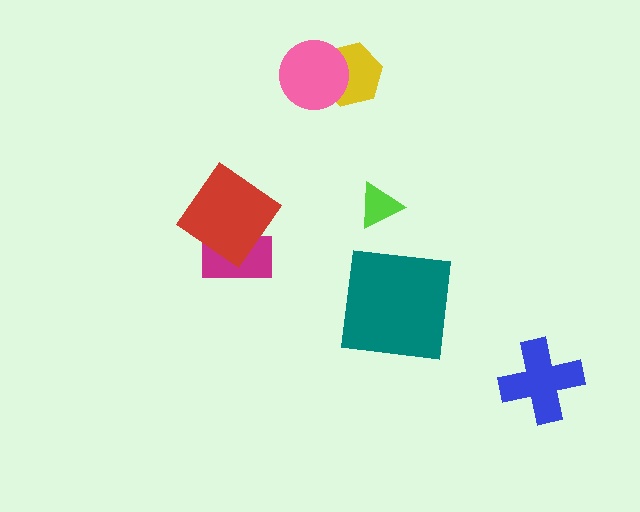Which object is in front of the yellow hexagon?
The pink circle is in front of the yellow hexagon.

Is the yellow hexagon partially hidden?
Yes, it is partially covered by another shape.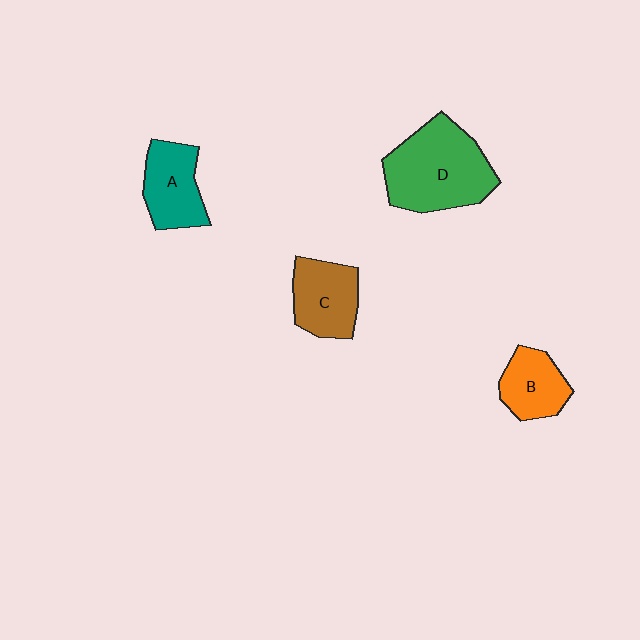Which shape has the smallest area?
Shape B (orange).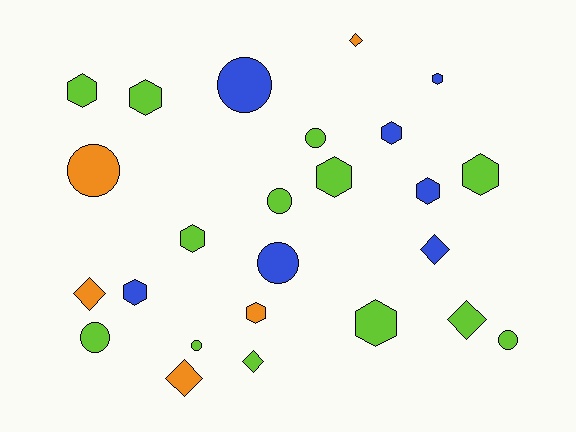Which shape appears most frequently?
Hexagon, with 11 objects.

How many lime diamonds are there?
There are 2 lime diamonds.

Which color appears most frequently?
Lime, with 13 objects.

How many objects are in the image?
There are 25 objects.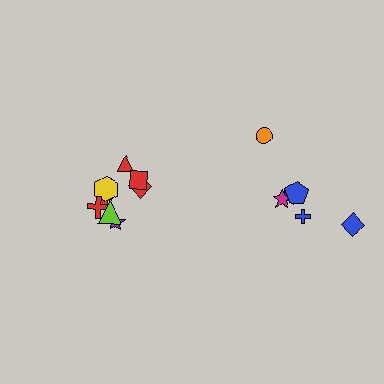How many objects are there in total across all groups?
There are 14 objects.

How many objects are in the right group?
There are 6 objects.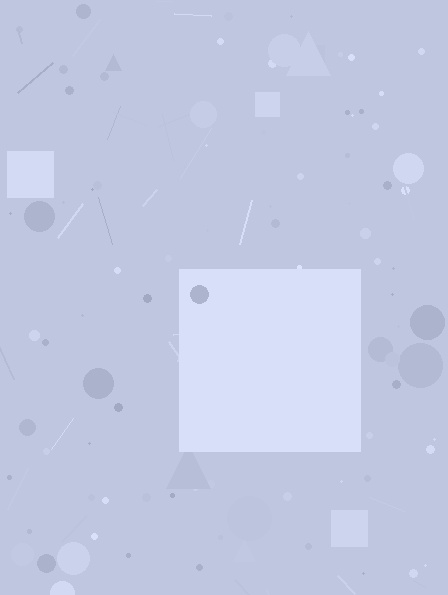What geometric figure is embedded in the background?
A square is embedded in the background.